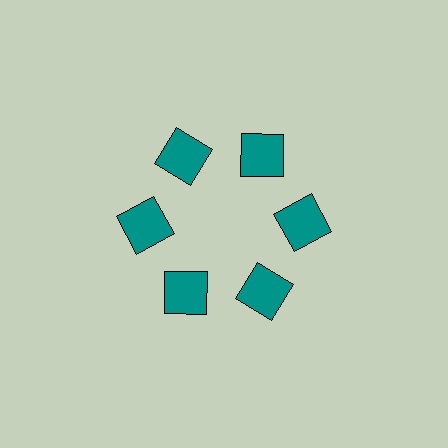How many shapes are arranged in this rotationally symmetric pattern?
There are 6 shapes, arranged in 6 groups of 1.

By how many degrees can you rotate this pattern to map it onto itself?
The pattern maps onto itself every 60 degrees of rotation.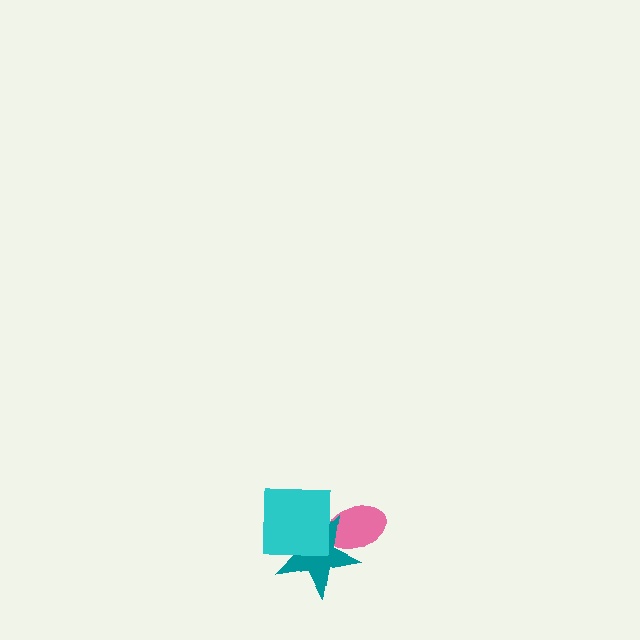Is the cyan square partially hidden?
No, no other shape covers it.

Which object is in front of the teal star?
The cyan square is in front of the teal star.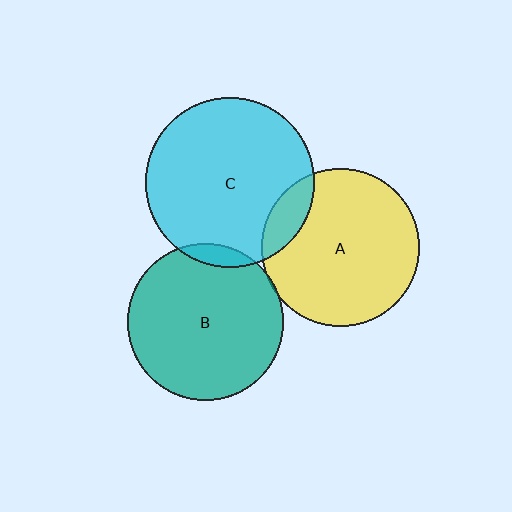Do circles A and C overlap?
Yes.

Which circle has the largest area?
Circle C (cyan).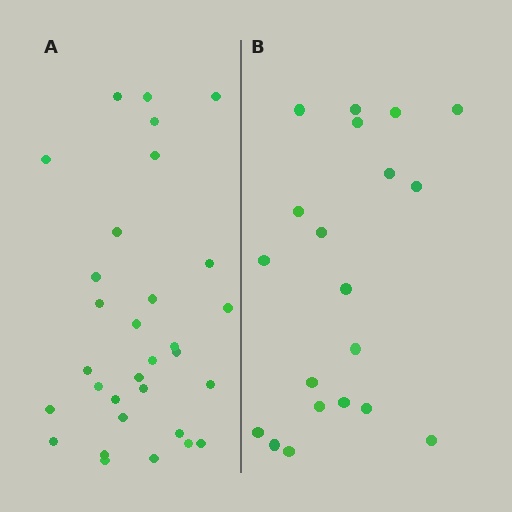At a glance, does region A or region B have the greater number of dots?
Region A (the left region) has more dots.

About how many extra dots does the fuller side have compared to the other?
Region A has roughly 12 or so more dots than region B.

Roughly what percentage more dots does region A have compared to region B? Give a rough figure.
About 55% more.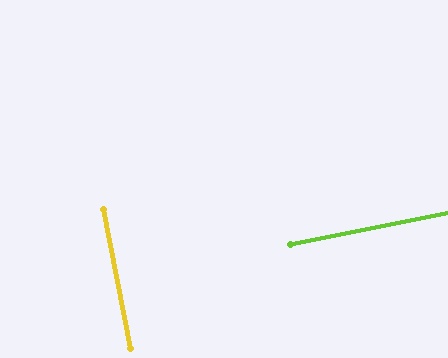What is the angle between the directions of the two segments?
Approximately 89 degrees.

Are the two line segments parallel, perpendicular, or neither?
Perpendicular — they meet at approximately 89°.